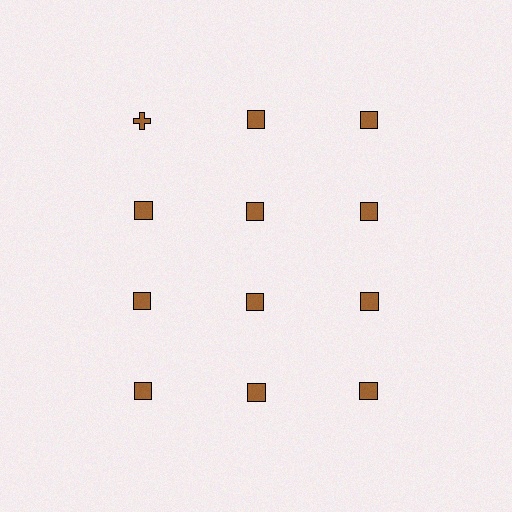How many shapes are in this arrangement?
There are 12 shapes arranged in a grid pattern.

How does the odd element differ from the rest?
It has a different shape: cross instead of square.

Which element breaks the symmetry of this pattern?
The brown cross in the top row, leftmost column breaks the symmetry. All other shapes are brown squares.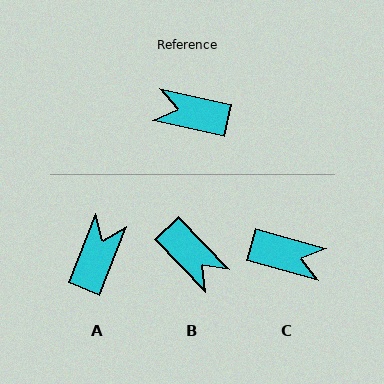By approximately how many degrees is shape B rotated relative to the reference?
Approximately 146 degrees counter-clockwise.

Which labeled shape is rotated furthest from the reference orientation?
C, about 177 degrees away.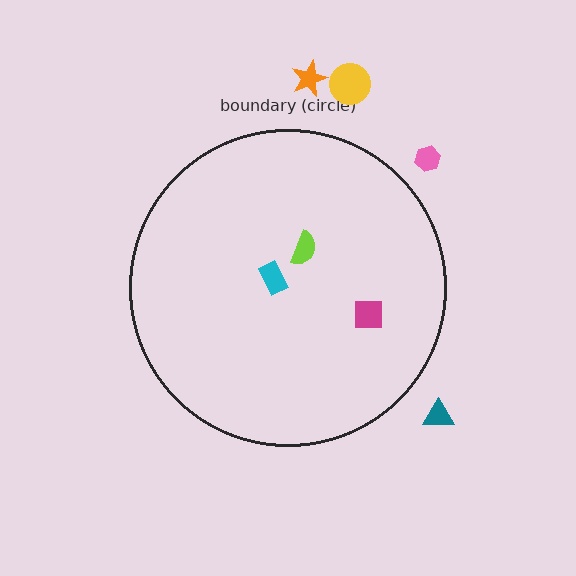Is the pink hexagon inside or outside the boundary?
Outside.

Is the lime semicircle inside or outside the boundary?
Inside.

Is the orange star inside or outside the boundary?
Outside.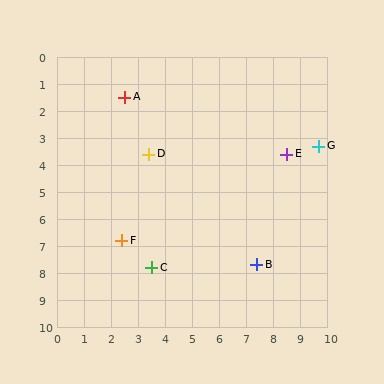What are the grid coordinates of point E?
Point E is at approximately (8.5, 3.6).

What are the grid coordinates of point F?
Point F is at approximately (2.4, 6.8).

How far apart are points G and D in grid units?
Points G and D are about 6.3 grid units apart.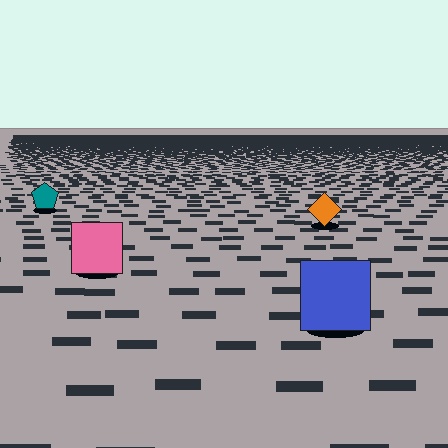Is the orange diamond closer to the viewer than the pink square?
No. The pink square is closer — you can tell from the texture gradient: the ground texture is coarser near it.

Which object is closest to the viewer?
The blue square is closest. The texture marks near it are larger and more spread out.